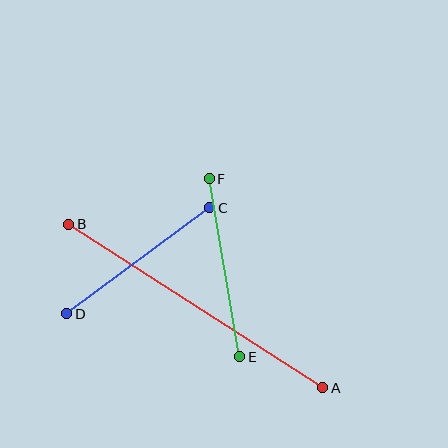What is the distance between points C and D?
The distance is approximately 178 pixels.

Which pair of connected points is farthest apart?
Points A and B are farthest apart.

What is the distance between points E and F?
The distance is approximately 181 pixels.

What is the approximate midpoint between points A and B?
The midpoint is at approximately (196, 306) pixels.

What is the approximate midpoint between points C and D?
The midpoint is at approximately (138, 261) pixels.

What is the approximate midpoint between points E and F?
The midpoint is at approximately (224, 268) pixels.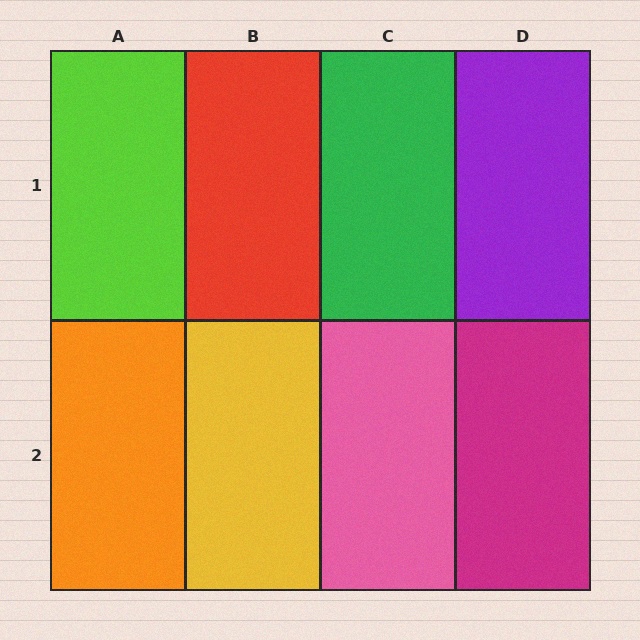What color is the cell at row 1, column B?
Red.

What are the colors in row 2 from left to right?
Orange, yellow, pink, magenta.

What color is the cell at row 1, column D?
Purple.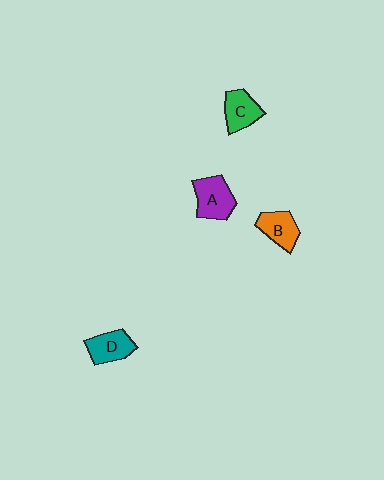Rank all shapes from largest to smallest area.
From largest to smallest: A (purple), D (teal), C (green), B (orange).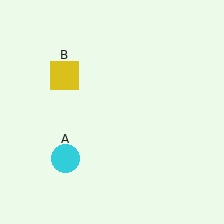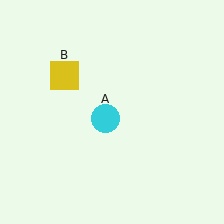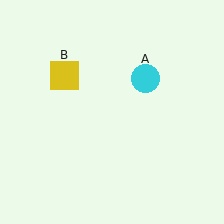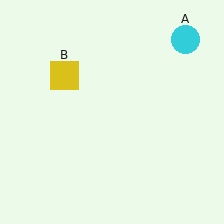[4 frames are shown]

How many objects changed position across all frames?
1 object changed position: cyan circle (object A).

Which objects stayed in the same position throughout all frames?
Yellow square (object B) remained stationary.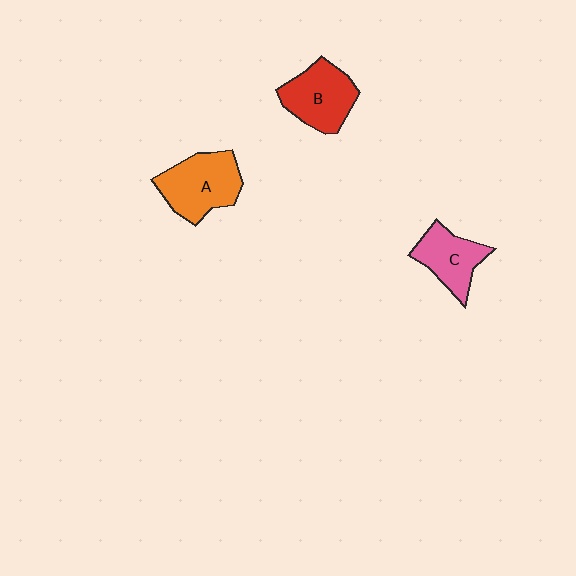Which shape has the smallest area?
Shape C (pink).